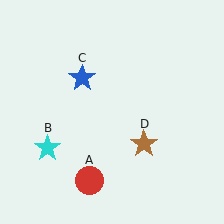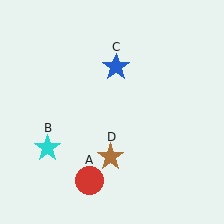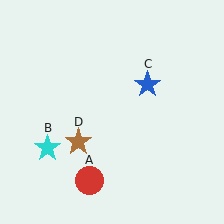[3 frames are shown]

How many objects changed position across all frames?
2 objects changed position: blue star (object C), brown star (object D).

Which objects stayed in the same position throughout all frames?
Red circle (object A) and cyan star (object B) remained stationary.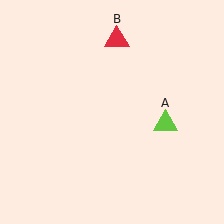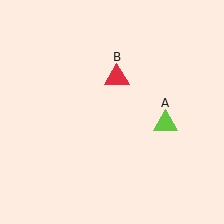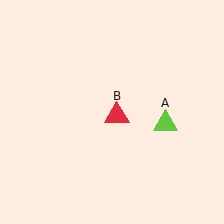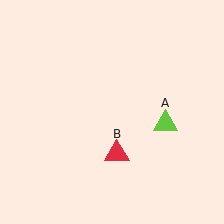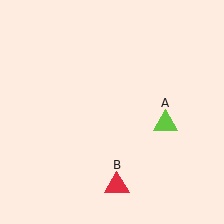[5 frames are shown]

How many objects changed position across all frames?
1 object changed position: red triangle (object B).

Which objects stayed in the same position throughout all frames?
Lime triangle (object A) remained stationary.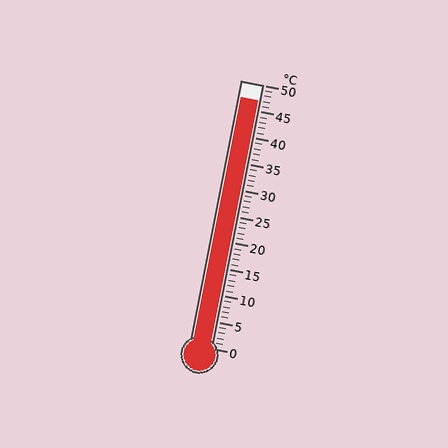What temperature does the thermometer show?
The thermometer shows approximately 47°C.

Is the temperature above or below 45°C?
The temperature is above 45°C.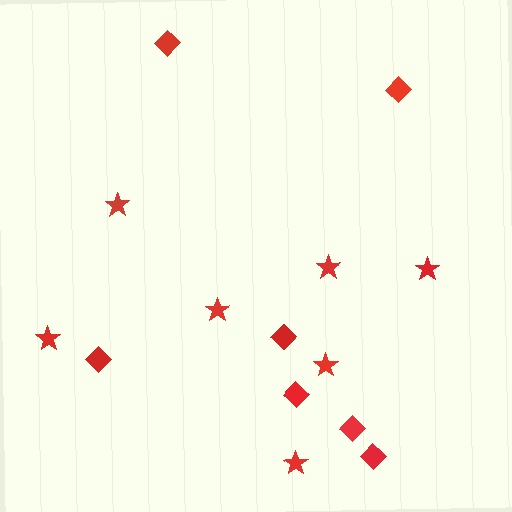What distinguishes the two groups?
There are 2 groups: one group of stars (7) and one group of diamonds (7).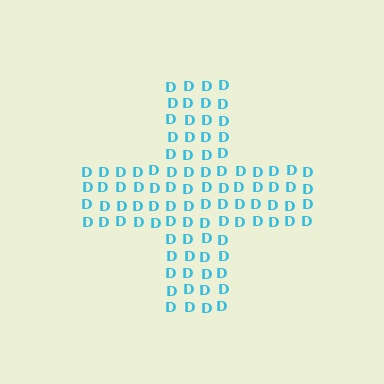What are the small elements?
The small elements are letter D's.